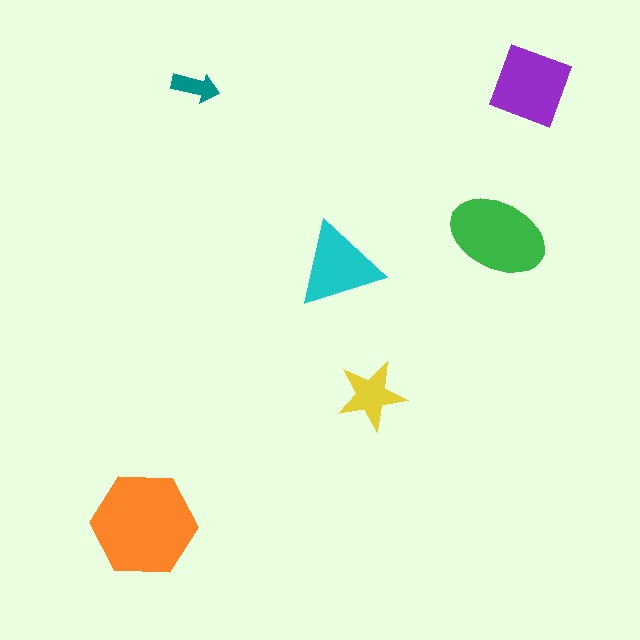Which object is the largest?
The orange hexagon.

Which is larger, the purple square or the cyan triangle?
The purple square.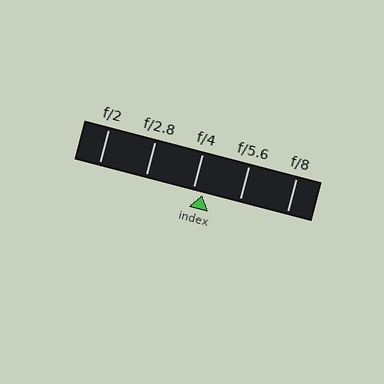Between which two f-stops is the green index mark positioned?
The index mark is between f/4 and f/5.6.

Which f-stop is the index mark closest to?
The index mark is closest to f/4.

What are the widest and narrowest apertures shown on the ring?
The widest aperture shown is f/2 and the narrowest is f/8.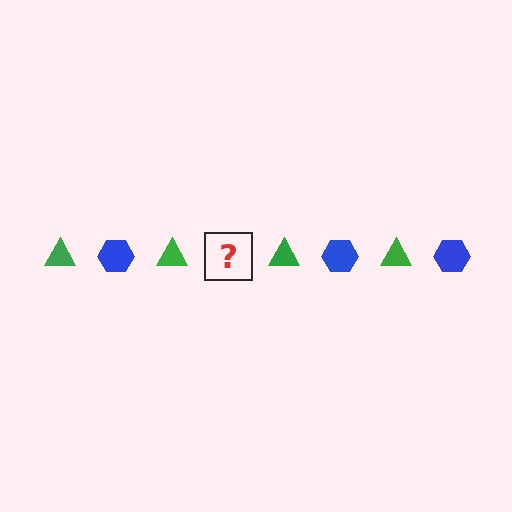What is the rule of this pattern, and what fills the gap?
The rule is that the pattern alternates between green triangle and blue hexagon. The gap should be filled with a blue hexagon.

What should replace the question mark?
The question mark should be replaced with a blue hexagon.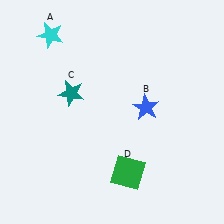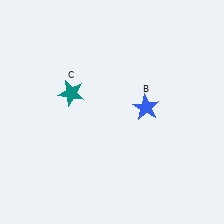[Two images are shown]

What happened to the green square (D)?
The green square (D) was removed in Image 2. It was in the bottom-right area of Image 1.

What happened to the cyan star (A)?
The cyan star (A) was removed in Image 2. It was in the top-left area of Image 1.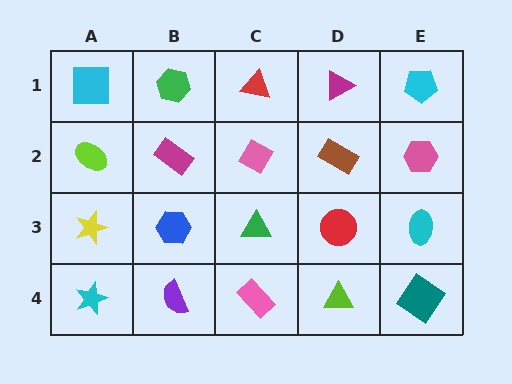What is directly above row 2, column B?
A green hexagon.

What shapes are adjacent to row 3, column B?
A magenta rectangle (row 2, column B), a purple semicircle (row 4, column B), a yellow star (row 3, column A), a green triangle (row 3, column C).